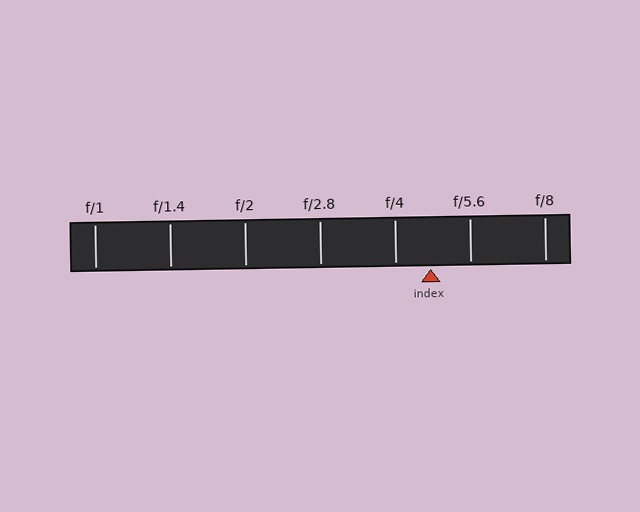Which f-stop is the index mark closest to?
The index mark is closest to f/4.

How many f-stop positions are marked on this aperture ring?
There are 7 f-stop positions marked.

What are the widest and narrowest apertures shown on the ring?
The widest aperture shown is f/1 and the narrowest is f/8.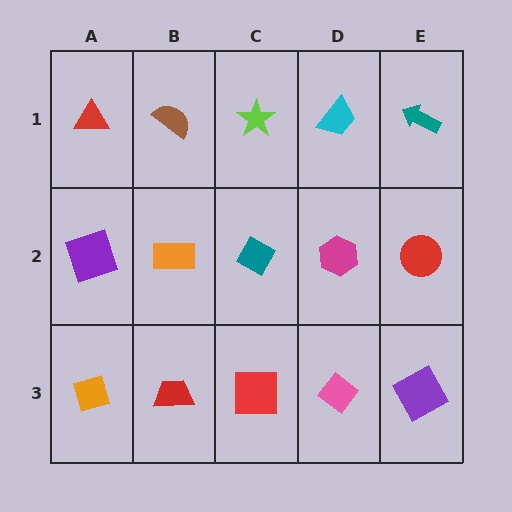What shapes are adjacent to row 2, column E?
A teal arrow (row 1, column E), a purple square (row 3, column E), a magenta hexagon (row 2, column D).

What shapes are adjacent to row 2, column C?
A lime star (row 1, column C), a red square (row 3, column C), an orange rectangle (row 2, column B), a magenta hexagon (row 2, column D).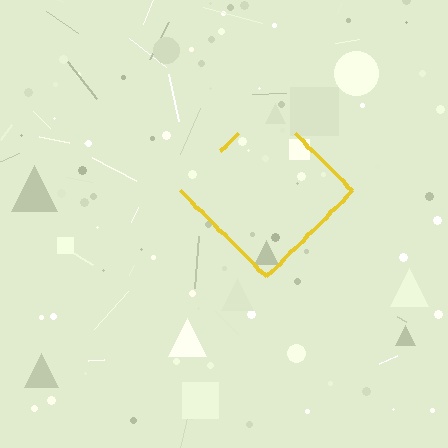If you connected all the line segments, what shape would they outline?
They would outline a diamond.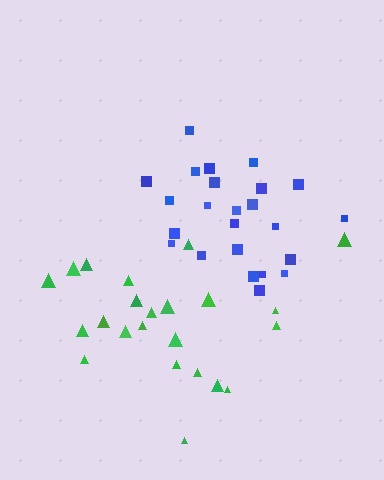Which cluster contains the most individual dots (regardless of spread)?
Blue (24).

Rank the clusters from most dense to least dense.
blue, green.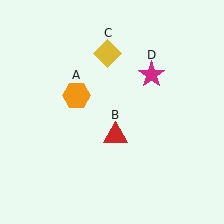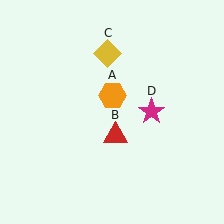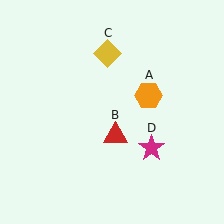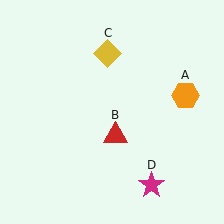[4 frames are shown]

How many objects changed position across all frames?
2 objects changed position: orange hexagon (object A), magenta star (object D).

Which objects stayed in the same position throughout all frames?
Red triangle (object B) and yellow diamond (object C) remained stationary.